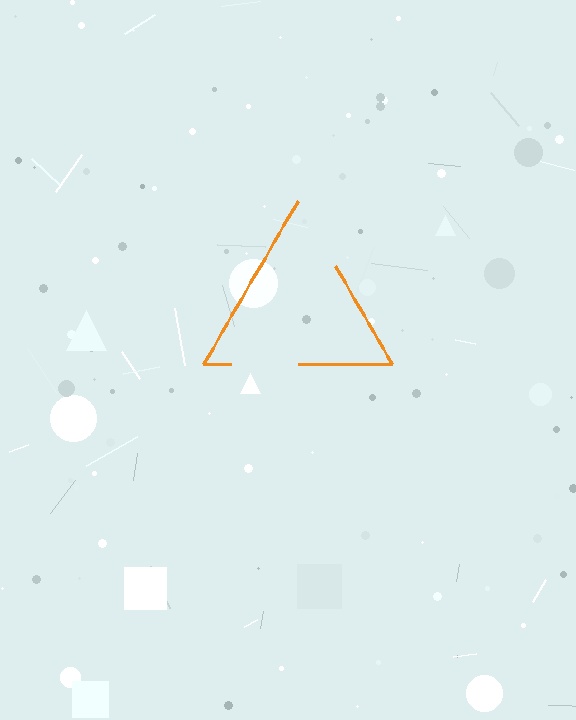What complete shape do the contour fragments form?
The contour fragments form a triangle.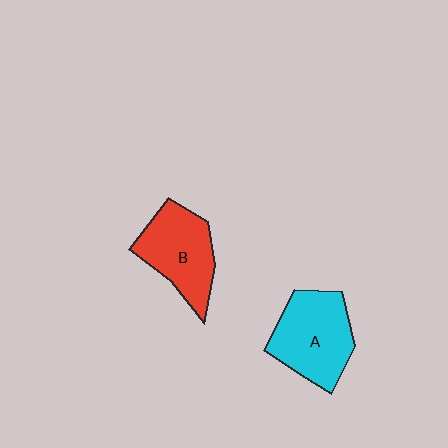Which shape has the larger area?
Shape A (cyan).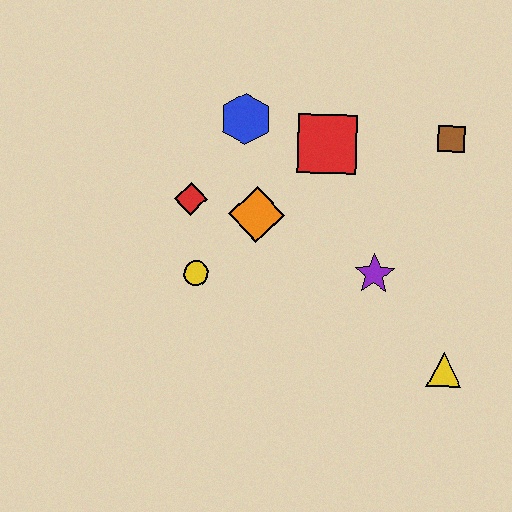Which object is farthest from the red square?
The yellow triangle is farthest from the red square.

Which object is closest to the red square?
The blue hexagon is closest to the red square.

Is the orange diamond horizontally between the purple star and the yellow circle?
Yes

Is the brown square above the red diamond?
Yes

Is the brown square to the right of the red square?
Yes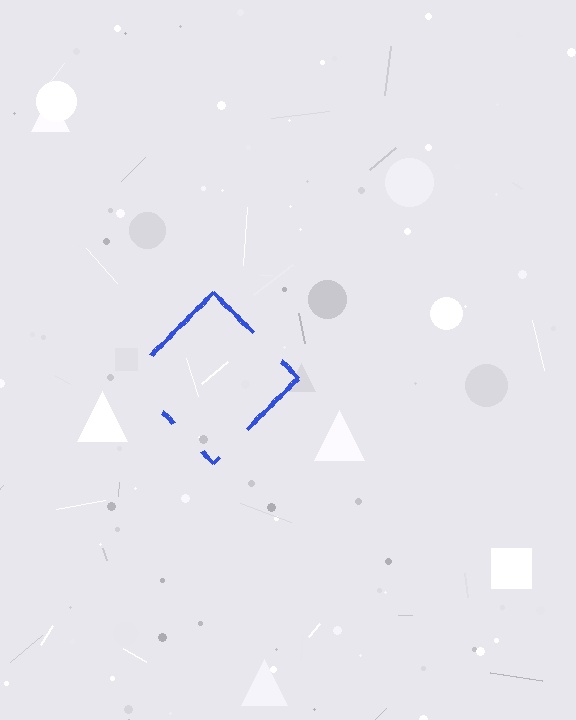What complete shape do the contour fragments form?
The contour fragments form a diamond.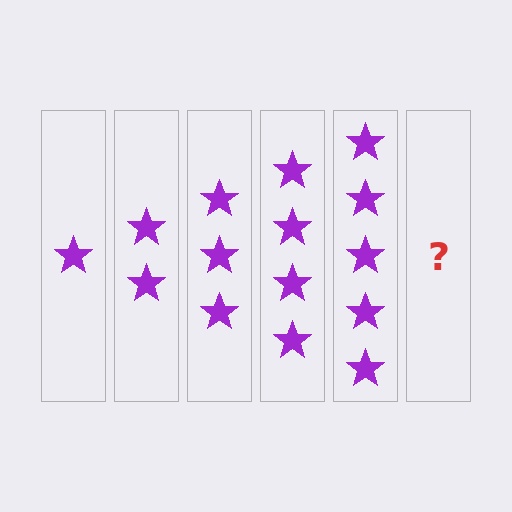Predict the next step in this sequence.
The next step is 6 stars.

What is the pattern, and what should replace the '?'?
The pattern is that each step adds one more star. The '?' should be 6 stars.